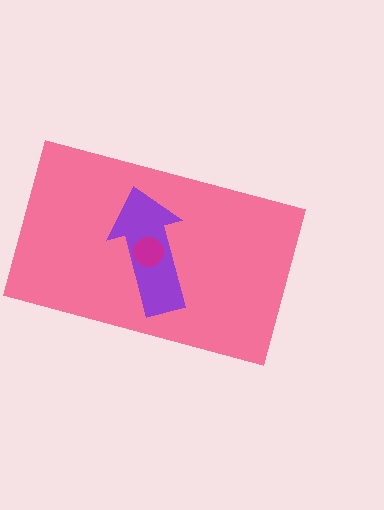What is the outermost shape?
The pink rectangle.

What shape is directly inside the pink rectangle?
The purple arrow.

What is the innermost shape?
The magenta circle.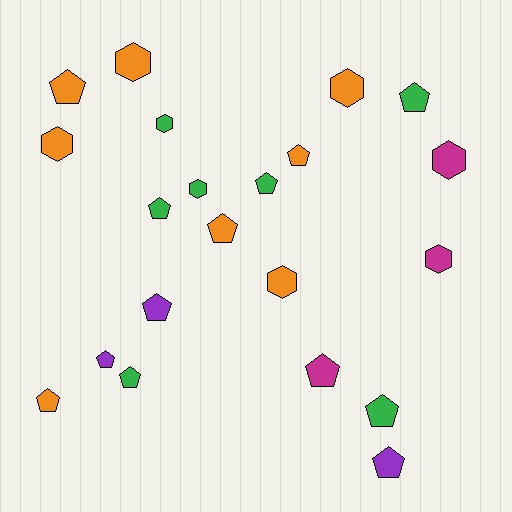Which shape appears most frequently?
Pentagon, with 13 objects.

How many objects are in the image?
There are 21 objects.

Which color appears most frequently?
Orange, with 8 objects.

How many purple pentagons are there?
There are 3 purple pentagons.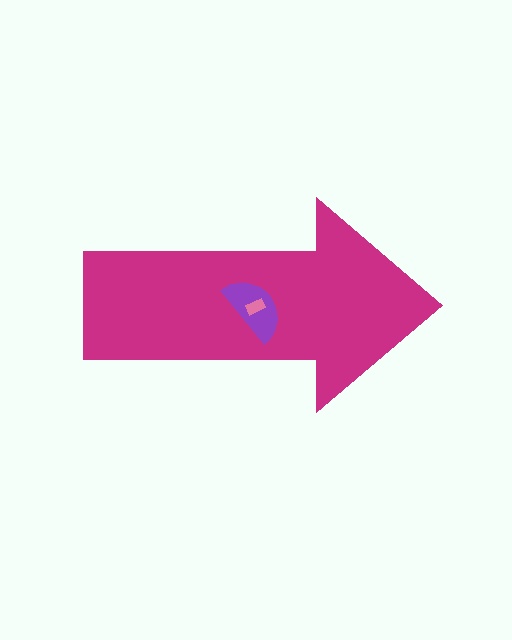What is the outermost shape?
The magenta arrow.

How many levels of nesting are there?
3.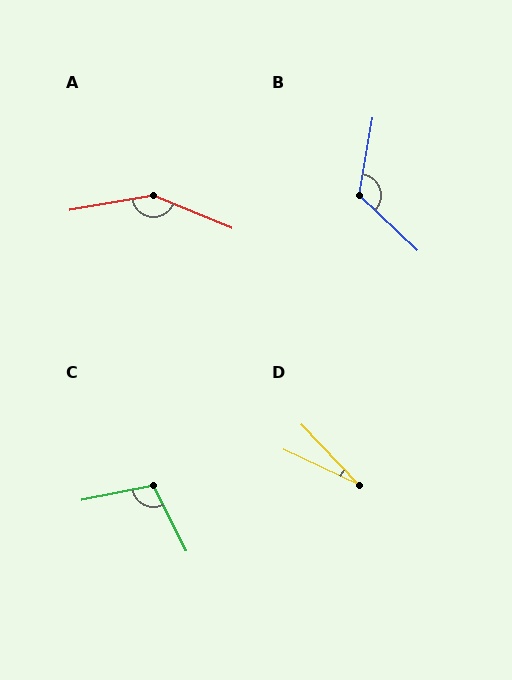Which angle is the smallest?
D, at approximately 21 degrees.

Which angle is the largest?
A, at approximately 148 degrees.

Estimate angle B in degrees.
Approximately 124 degrees.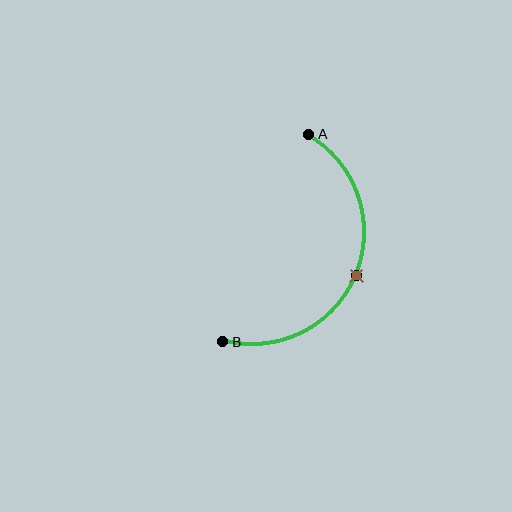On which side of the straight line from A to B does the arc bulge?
The arc bulges to the right of the straight line connecting A and B.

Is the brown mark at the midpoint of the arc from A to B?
Yes. The brown mark lies on the arc at equal arc-length from both A and B — it is the arc midpoint.